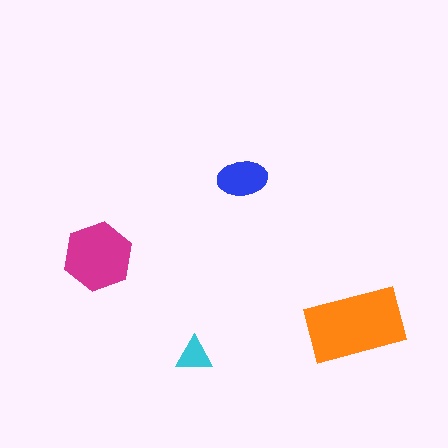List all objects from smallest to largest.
The cyan triangle, the blue ellipse, the magenta hexagon, the orange rectangle.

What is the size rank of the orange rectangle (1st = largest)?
1st.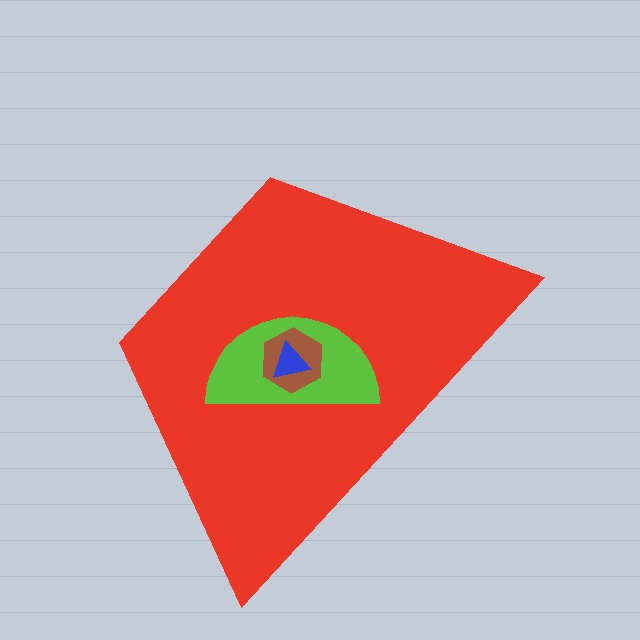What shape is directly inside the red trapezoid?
The lime semicircle.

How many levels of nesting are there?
4.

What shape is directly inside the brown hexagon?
The blue triangle.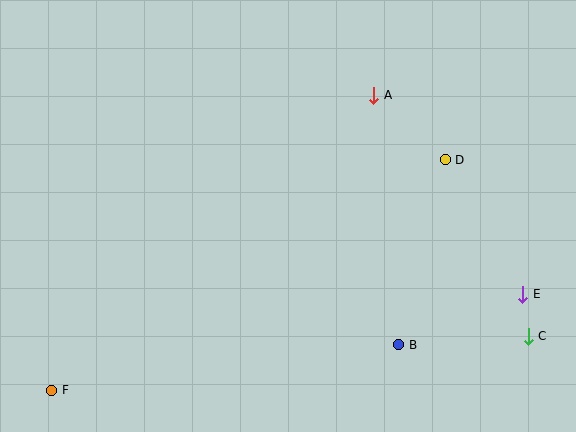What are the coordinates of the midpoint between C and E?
The midpoint between C and E is at (526, 315).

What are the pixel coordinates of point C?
Point C is at (528, 336).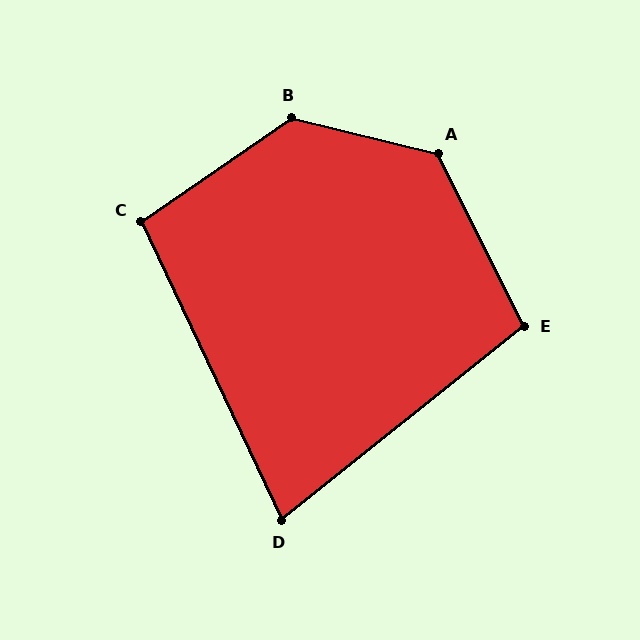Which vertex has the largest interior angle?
B, at approximately 132 degrees.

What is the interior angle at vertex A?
Approximately 130 degrees (obtuse).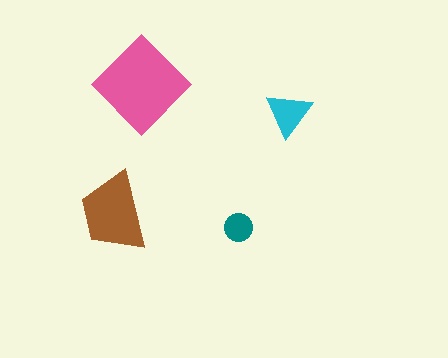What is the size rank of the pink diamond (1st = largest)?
1st.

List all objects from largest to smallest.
The pink diamond, the brown trapezoid, the cyan triangle, the teal circle.